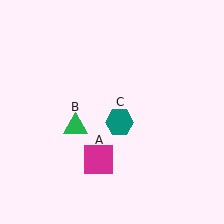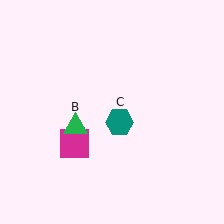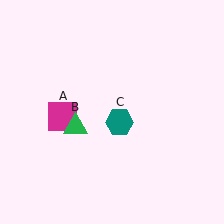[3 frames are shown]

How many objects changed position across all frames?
1 object changed position: magenta square (object A).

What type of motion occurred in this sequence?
The magenta square (object A) rotated clockwise around the center of the scene.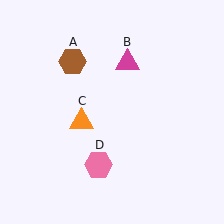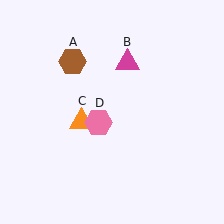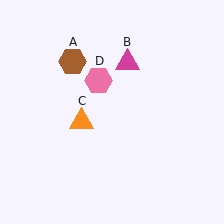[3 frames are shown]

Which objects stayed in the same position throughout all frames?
Brown hexagon (object A) and magenta triangle (object B) and orange triangle (object C) remained stationary.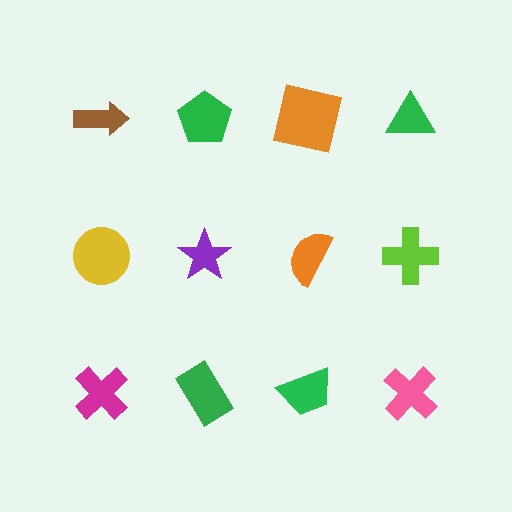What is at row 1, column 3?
An orange square.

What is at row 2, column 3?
An orange semicircle.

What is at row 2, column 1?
A yellow circle.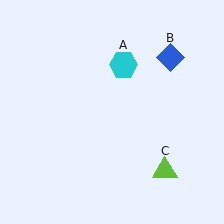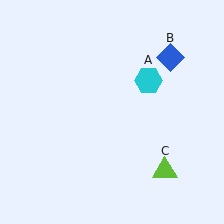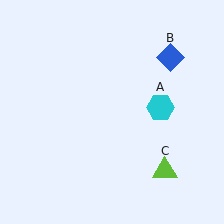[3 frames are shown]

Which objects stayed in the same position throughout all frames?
Blue diamond (object B) and lime triangle (object C) remained stationary.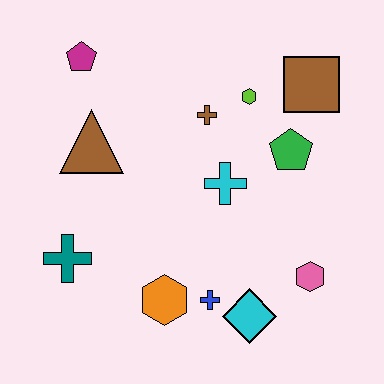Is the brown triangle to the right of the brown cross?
No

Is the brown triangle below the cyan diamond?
No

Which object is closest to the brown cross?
The lime hexagon is closest to the brown cross.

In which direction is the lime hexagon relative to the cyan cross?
The lime hexagon is above the cyan cross.